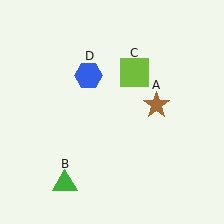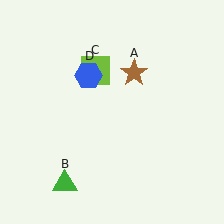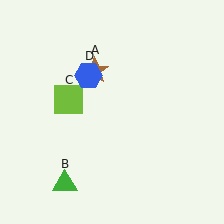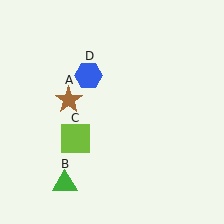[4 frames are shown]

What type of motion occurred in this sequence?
The brown star (object A), lime square (object C) rotated counterclockwise around the center of the scene.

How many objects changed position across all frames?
2 objects changed position: brown star (object A), lime square (object C).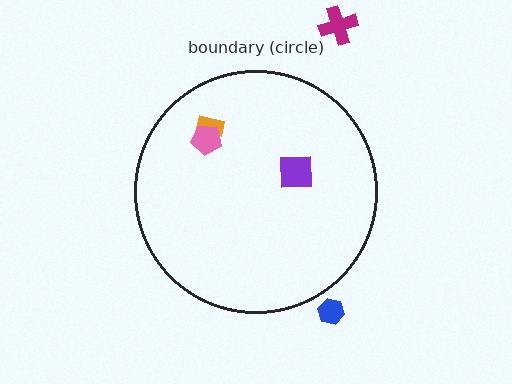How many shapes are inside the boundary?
3 inside, 2 outside.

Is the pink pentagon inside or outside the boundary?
Inside.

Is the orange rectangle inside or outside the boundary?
Inside.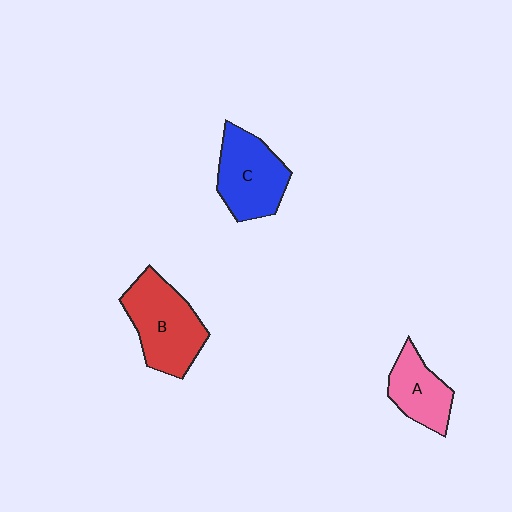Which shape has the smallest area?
Shape A (pink).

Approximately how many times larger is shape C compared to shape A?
Approximately 1.4 times.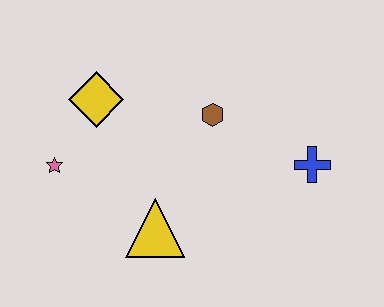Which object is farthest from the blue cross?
The pink star is farthest from the blue cross.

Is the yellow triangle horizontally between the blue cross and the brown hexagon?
No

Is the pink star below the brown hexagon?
Yes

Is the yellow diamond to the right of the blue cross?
No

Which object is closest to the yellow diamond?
The pink star is closest to the yellow diamond.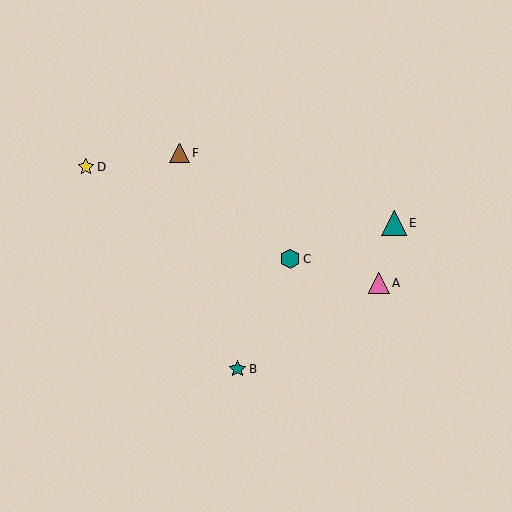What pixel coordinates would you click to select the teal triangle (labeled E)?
Click at (394, 223) to select the teal triangle E.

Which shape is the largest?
The teal triangle (labeled E) is the largest.